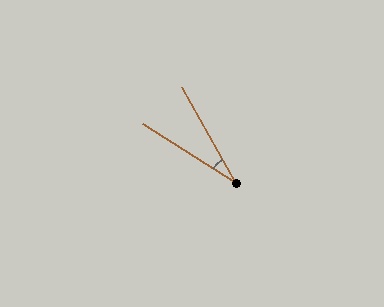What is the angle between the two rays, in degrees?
Approximately 28 degrees.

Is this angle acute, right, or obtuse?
It is acute.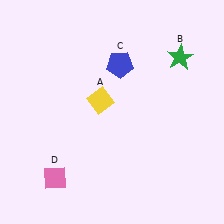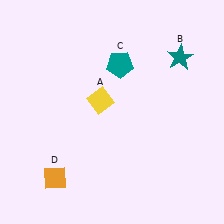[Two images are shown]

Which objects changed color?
B changed from green to teal. C changed from blue to teal. D changed from pink to orange.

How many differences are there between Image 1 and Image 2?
There are 3 differences between the two images.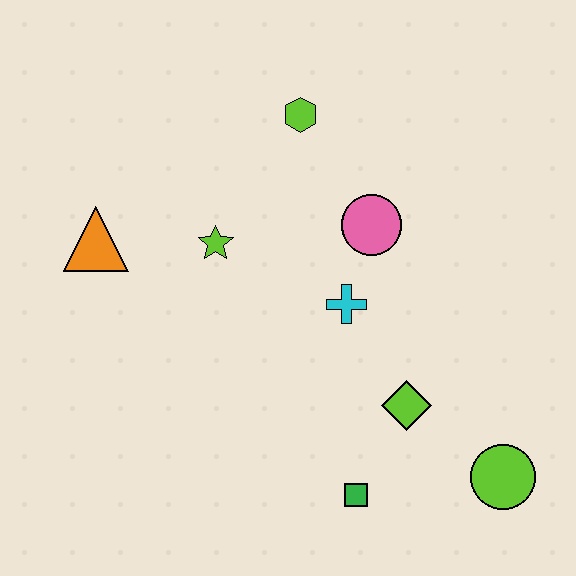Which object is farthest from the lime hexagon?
The lime circle is farthest from the lime hexagon.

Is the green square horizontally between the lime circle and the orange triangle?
Yes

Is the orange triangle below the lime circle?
No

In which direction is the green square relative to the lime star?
The green square is below the lime star.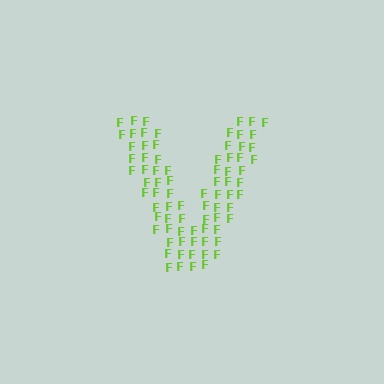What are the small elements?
The small elements are letter F's.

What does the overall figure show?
The overall figure shows the letter V.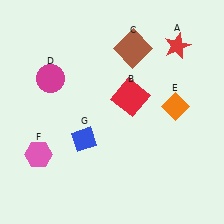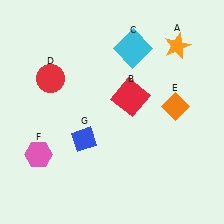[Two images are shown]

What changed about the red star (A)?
In Image 1, A is red. In Image 2, it changed to orange.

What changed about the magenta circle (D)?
In Image 1, D is magenta. In Image 2, it changed to red.